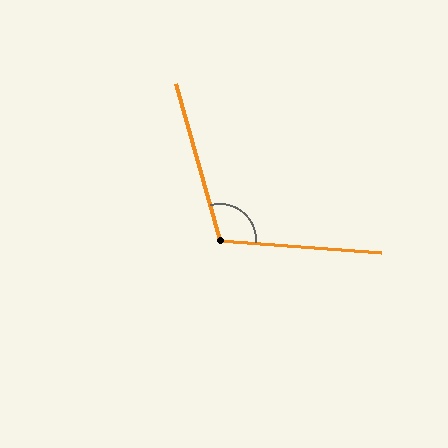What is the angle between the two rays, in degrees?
Approximately 110 degrees.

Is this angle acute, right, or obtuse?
It is obtuse.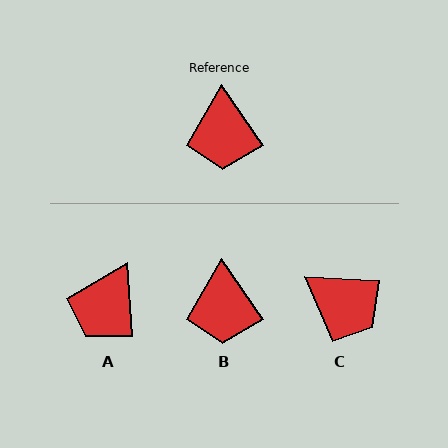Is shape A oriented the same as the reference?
No, it is off by about 30 degrees.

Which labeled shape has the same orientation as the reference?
B.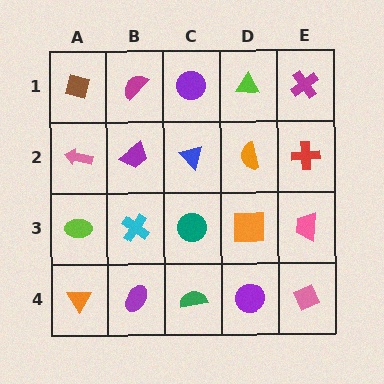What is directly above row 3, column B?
A purple trapezoid.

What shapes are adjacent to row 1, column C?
A blue triangle (row 2, column C), a magenta semicircle (row 1, column B), a lime triangle (row 1, column D).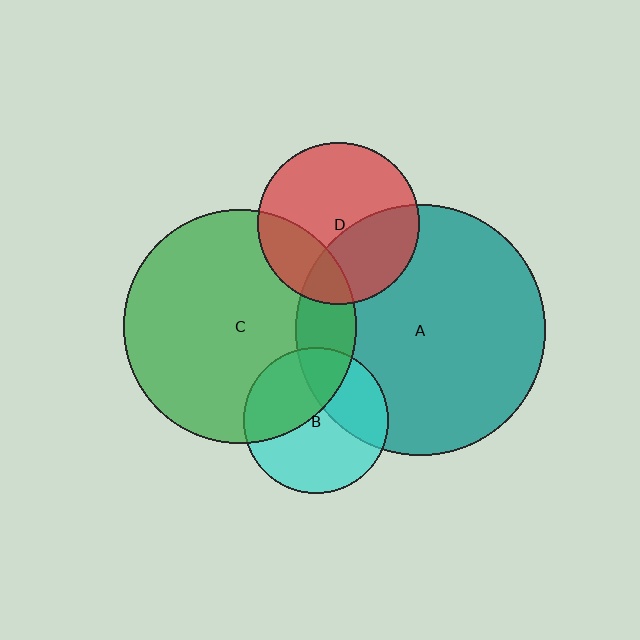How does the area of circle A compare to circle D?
Approximately 2.4 times.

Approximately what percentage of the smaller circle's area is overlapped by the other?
Approximately 25%.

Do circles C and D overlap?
Yes.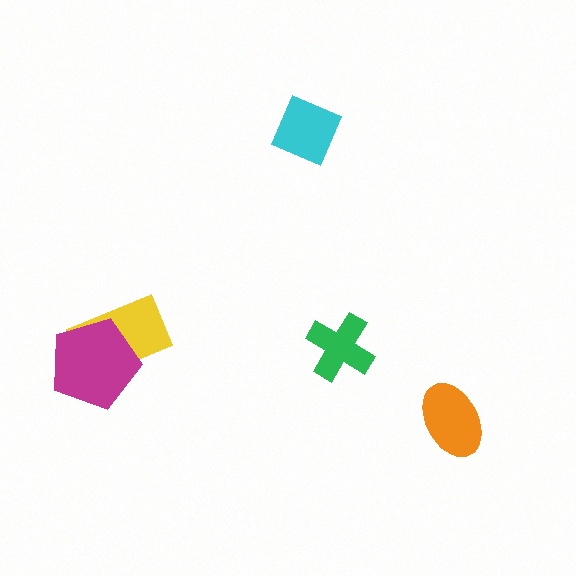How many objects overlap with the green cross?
0 objects overlap with the green cross.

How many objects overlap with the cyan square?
0 objects overlap with the cyan square.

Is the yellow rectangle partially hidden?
Yes, it is partially covered by another shape.